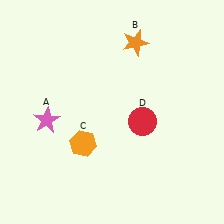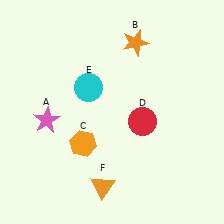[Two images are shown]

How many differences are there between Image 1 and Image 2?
There are 2 differences between the two images.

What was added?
A cyan circle (E), an orange triangle (F) were added in Image 2.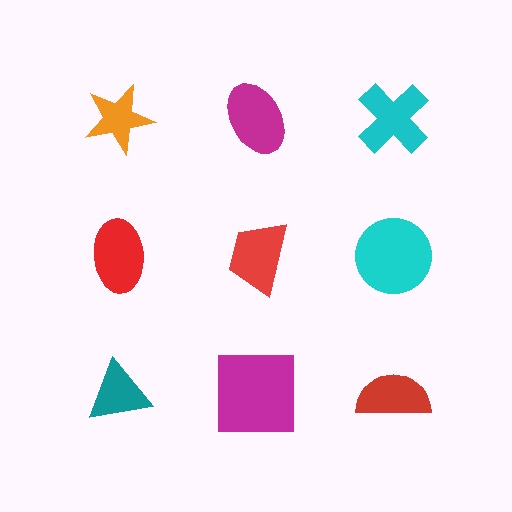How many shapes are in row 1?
3 shapes.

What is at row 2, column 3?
A cyan circle.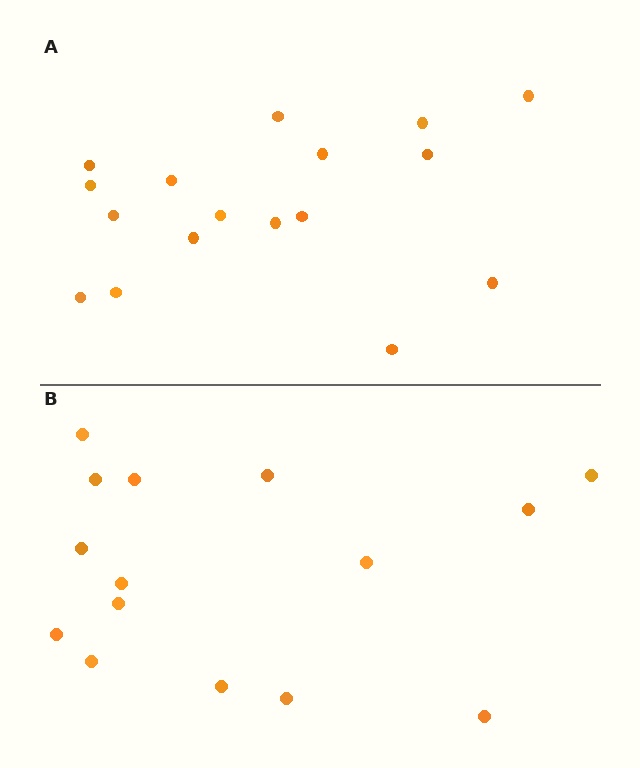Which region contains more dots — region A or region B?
Region A (the top region) has more dots.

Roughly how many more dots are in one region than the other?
Region A has just a few more — roughly 2 or 3 more dots than region B.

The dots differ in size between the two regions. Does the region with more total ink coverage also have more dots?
No. Region B has more total ink coverage because its dots are larger, but region A actually contains more individual dots. Total area can be misleading — the number of items is what matters here.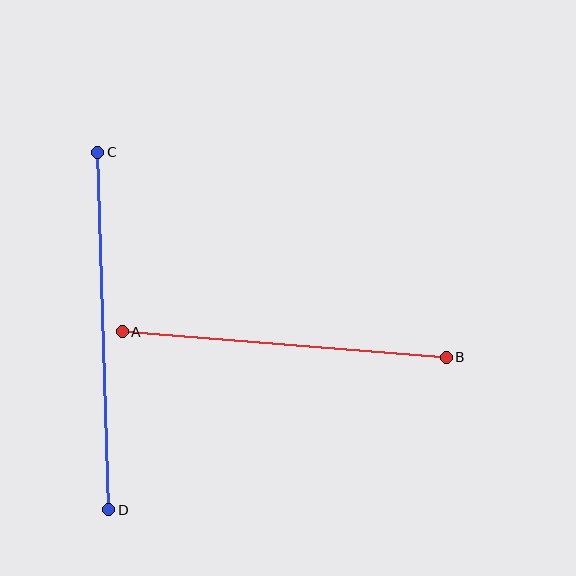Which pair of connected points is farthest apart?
Points C and D are farthest apart.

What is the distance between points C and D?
The distance is approximately 358 pixels.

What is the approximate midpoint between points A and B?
The midpoint is at approximately (284, 345) pixels.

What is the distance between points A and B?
The distance is approximately 325 pixels.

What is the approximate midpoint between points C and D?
The midpoint is at approximately (103, 331) pixels.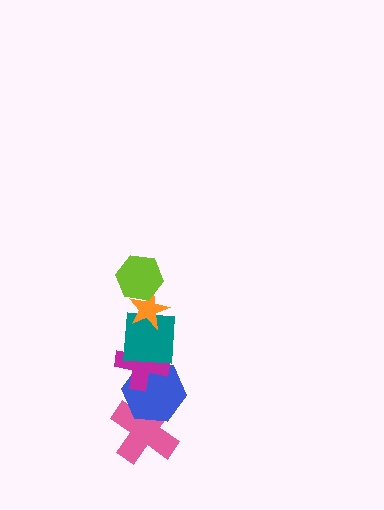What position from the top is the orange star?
The orange star is 2nd from the top.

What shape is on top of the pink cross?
The blue hexagon is on top of the pink cross.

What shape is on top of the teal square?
The orange star is on top of the teal square.